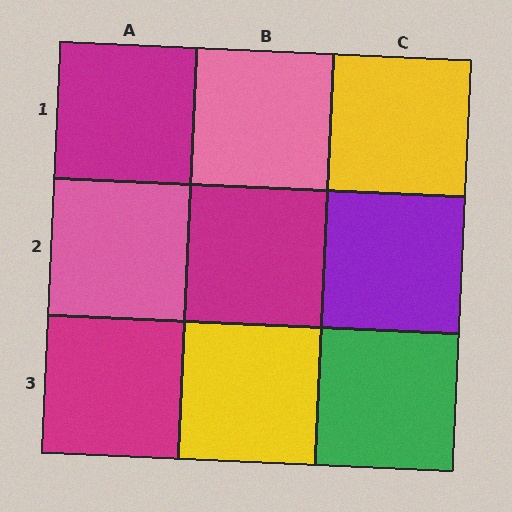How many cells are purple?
1 cell is purple.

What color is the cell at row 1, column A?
Magenta.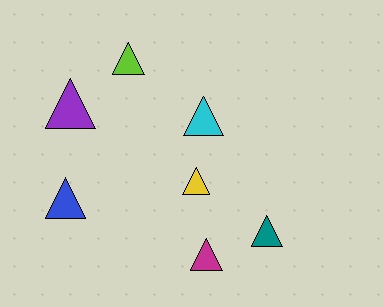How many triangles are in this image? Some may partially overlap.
There are 7 triangles.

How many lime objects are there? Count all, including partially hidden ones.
There is 1 lime object.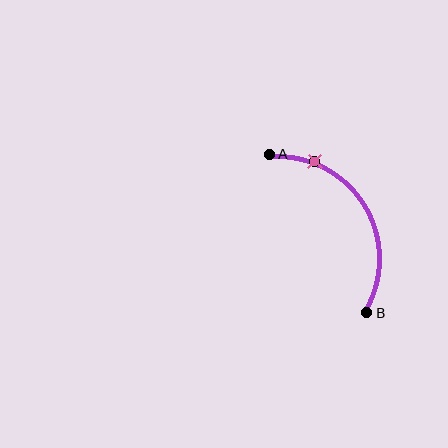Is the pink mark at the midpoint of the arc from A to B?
No. The pink mark lies on the arc but is closer to endpoint A. The arc midpoint would be at the point on the curve equidistant along the arc from both A and B.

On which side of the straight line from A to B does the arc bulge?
The arc bulges to the right of the straight line connecting A and B.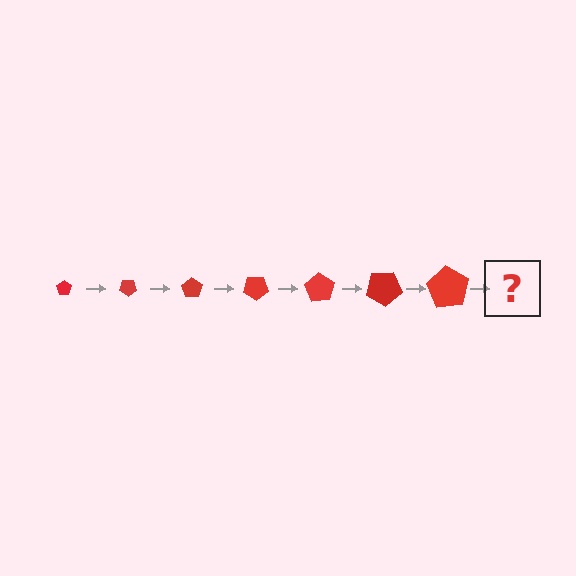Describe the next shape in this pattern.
It should be a pentagon, larger than the previous one and rotated 245 degrees from the start.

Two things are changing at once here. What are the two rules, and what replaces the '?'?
The two rules are that the pentagon grows larger each step and it rotates 35 degrees each step. The '?' should be a pentagon, larger than the previous one and rotated 245 degrees from the start.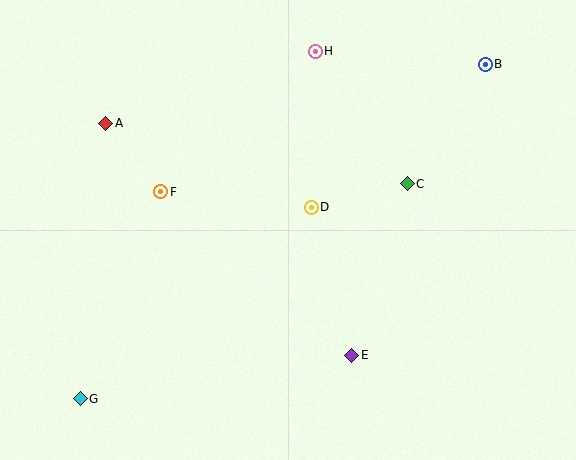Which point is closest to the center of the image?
Point D at (311, 207) is closest to the center.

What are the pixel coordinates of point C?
Point C is at (407, 184).